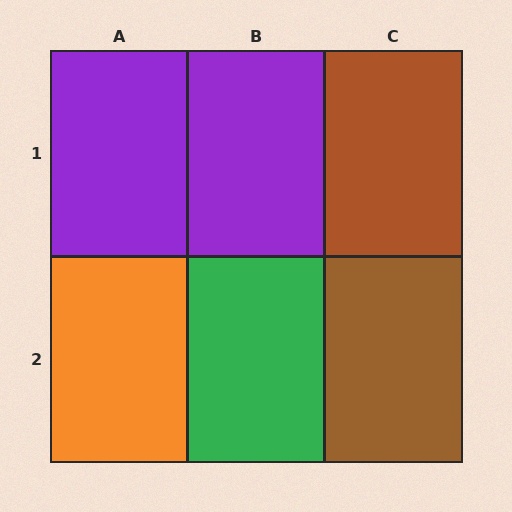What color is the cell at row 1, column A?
Purple.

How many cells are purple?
2 cells are purple.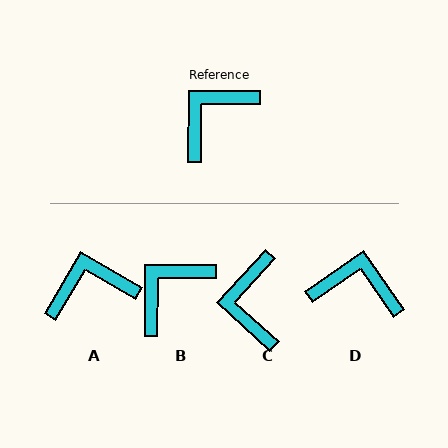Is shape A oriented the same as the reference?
No, it is off by about 30 degrees.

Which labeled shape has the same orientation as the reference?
B.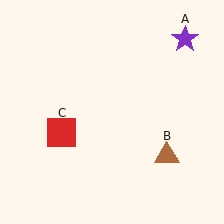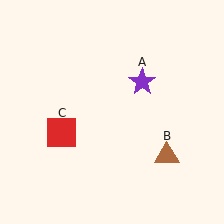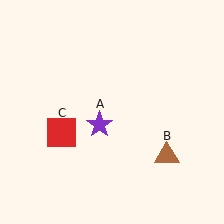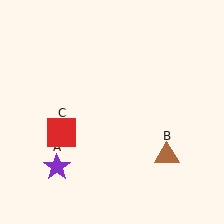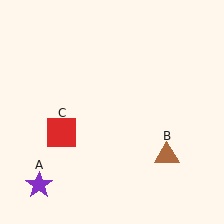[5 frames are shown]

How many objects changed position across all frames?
1 object changed position: purple star (object A).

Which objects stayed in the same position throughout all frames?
Brown triangle (object B) and red square (object C) remained stationary.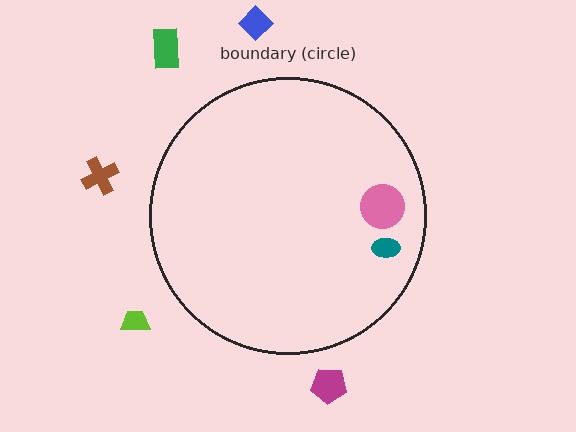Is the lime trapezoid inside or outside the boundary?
Outside.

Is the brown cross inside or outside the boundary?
Outside.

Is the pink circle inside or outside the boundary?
Inside.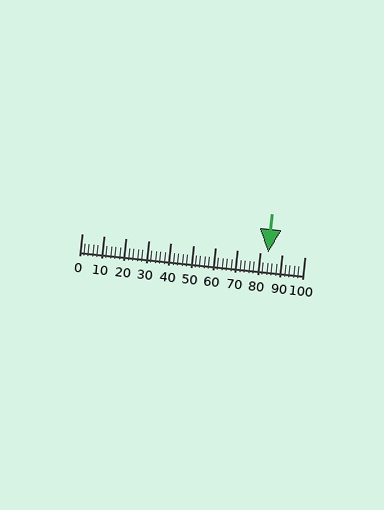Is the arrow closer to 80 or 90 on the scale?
The arrow is closer to 80.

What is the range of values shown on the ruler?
The ruler shows values from 0 to 100.